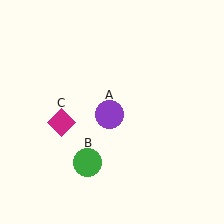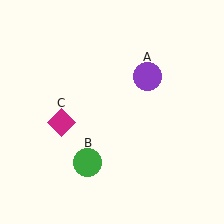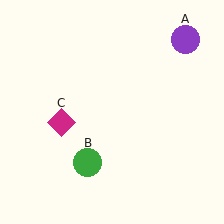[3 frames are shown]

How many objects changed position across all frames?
1 object changed position: purple circle (object A).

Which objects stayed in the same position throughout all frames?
Green circle (object B) and magenta diamond (object C) remained stationary.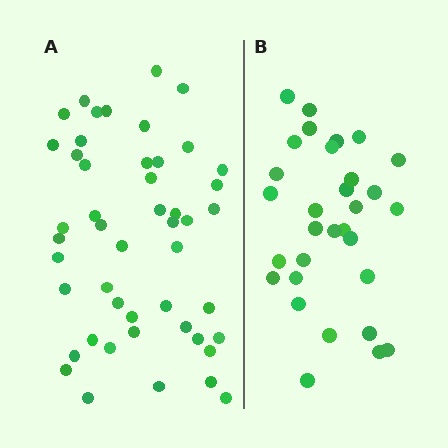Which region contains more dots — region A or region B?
Region A (the left region) has more dots.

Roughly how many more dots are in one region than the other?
Region A has approximately 15 more dots than region B.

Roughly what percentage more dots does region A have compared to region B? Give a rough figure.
About 55% more.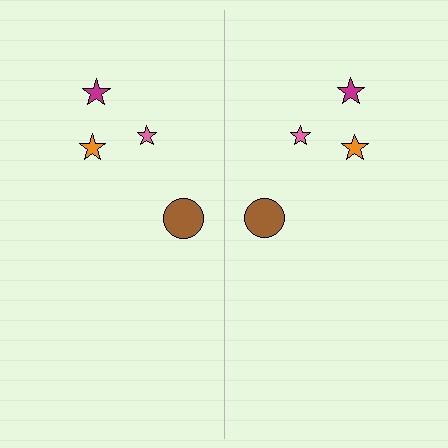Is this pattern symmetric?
Yes, this pattern has bilateral (reflection) symmetry.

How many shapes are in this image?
There are 8 shapes in this image.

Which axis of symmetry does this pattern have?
The pattern has a vertical axis of symmetry running through the center of the image.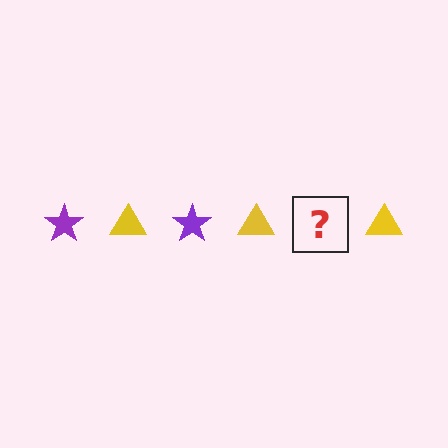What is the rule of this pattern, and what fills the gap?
The rule is that the pattern alternates between purple star and yellow triangle. The gap should be filled with a purple star.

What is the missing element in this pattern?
The missing element is a purple star.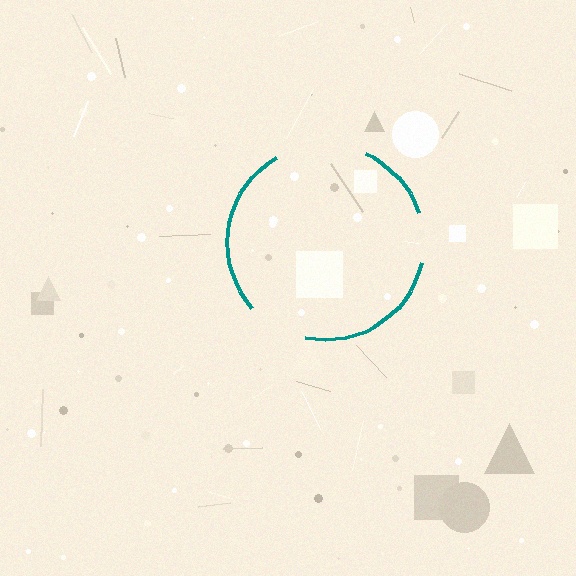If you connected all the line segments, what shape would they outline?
They would outline a circle.